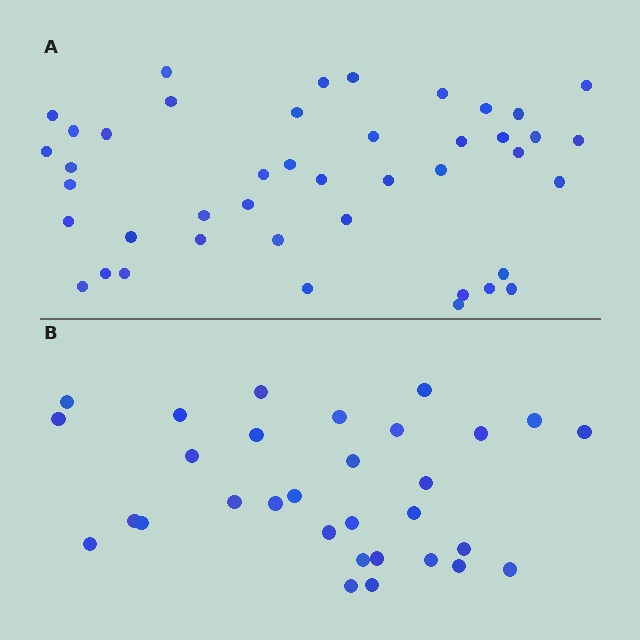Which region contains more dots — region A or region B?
Region A (the top region) has more dots.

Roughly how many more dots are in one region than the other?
Region A has roughly 12 or so more dots than region B.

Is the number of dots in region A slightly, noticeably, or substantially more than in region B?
Region A has noticeably more, but not dramatically so. The ratio is roughly 1.4 to 1.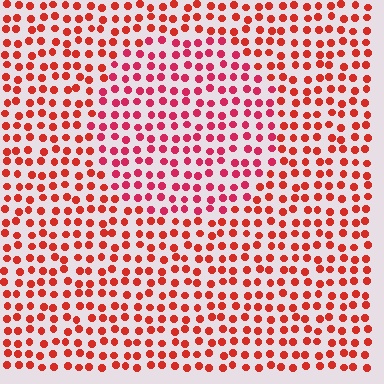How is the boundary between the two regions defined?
The boundary is defined purely by a slight shift in hue (about 21 degrees). Spacing, size, and orientation are identical on both sides.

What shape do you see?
I see a circle.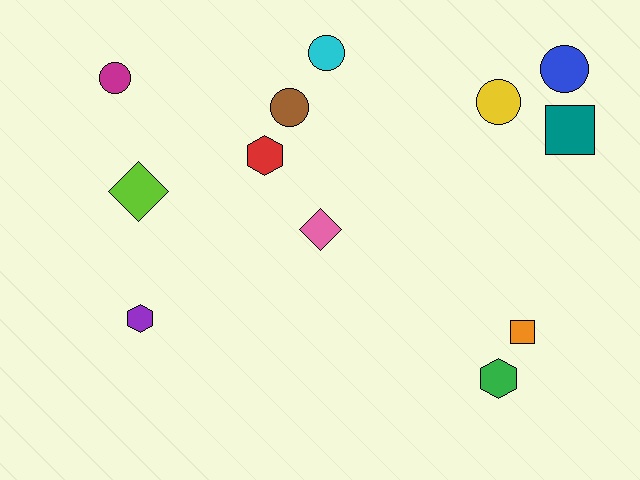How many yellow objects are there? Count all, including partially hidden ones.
There is 1 yellow object.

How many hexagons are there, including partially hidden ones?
There are 3 hexagons.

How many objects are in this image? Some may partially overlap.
There are 12 objects.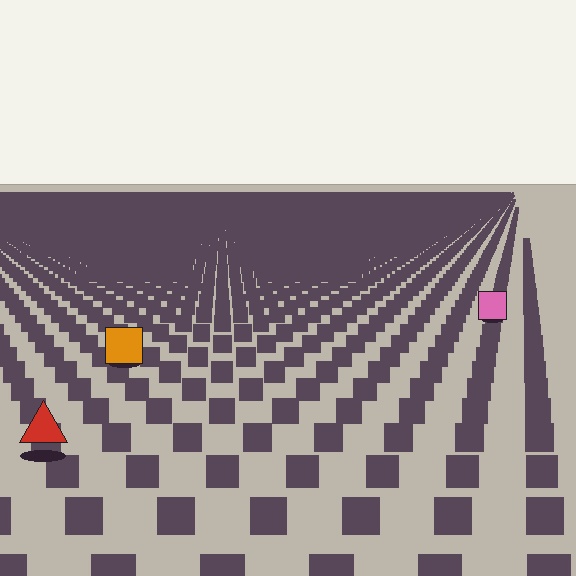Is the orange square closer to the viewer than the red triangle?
No. The red triangle is closer — you can tell from the texture gradient: the ground texture is coarser near it.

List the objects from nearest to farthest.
From nearest to farthest: the red triangle, the orange square, the pink square.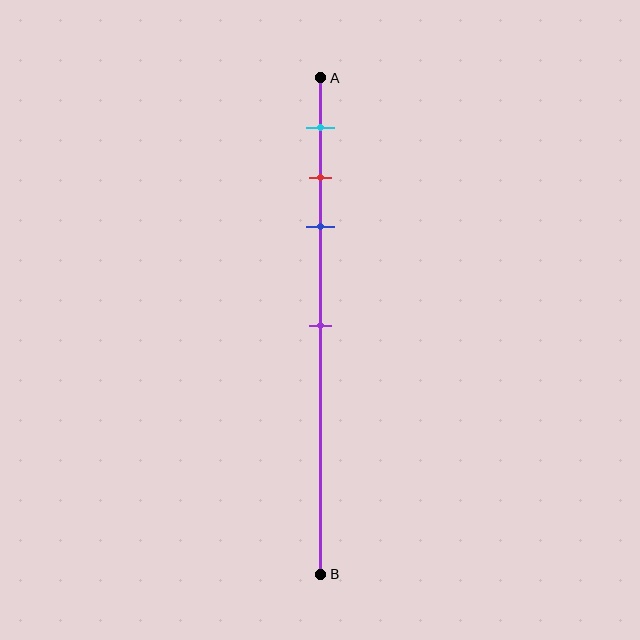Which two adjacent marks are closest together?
The red and blue marks are the closest adjacent pair.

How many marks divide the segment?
There are 4 marks dividing the segment.